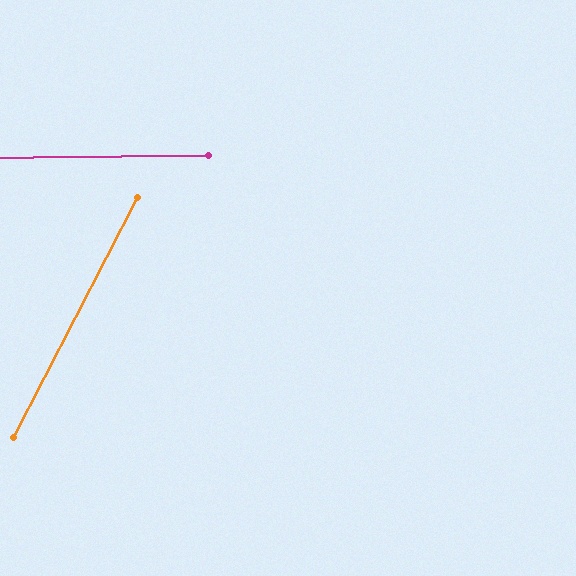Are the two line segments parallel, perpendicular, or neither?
Neither parallel nor perpendicular — they differ by about 62°.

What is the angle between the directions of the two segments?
Approximately 62 degrees.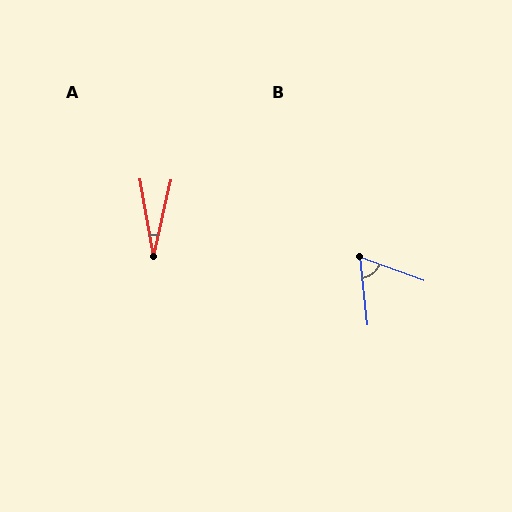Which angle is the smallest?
A, at approximately 23 degrees.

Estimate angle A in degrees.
Approximately 23 degrees.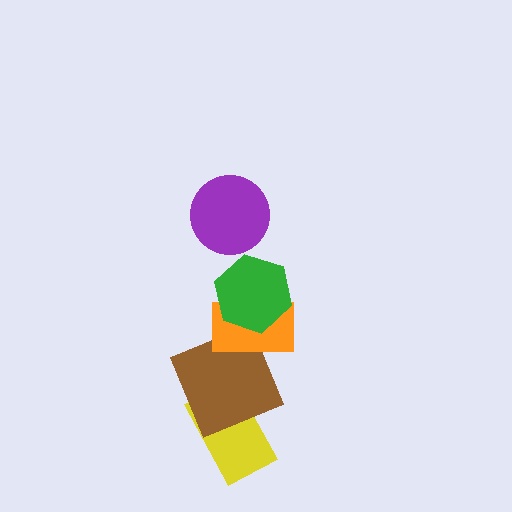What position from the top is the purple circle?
The purple circle is 1st from the top.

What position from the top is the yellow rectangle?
The yellow rectangle is 5th from the top.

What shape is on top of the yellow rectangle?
The brown square is on top of the yellow rectangle.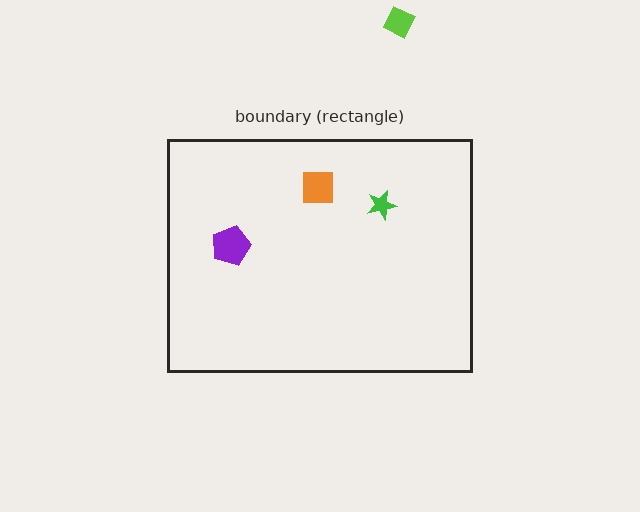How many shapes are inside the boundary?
3 inside, 1 outside.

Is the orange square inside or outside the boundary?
Inside.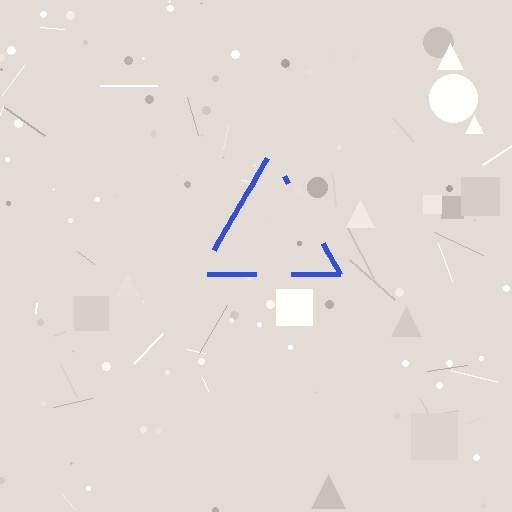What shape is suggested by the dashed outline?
The dashed outline suggests a triangle.